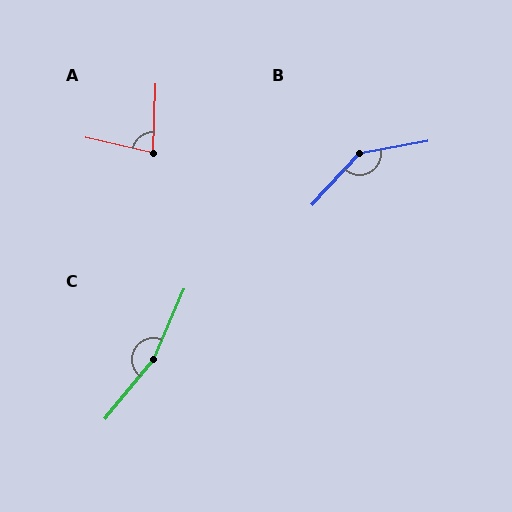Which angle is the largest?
C, at approximately 164 degrees.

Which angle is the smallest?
A, at approximately 80 degrees.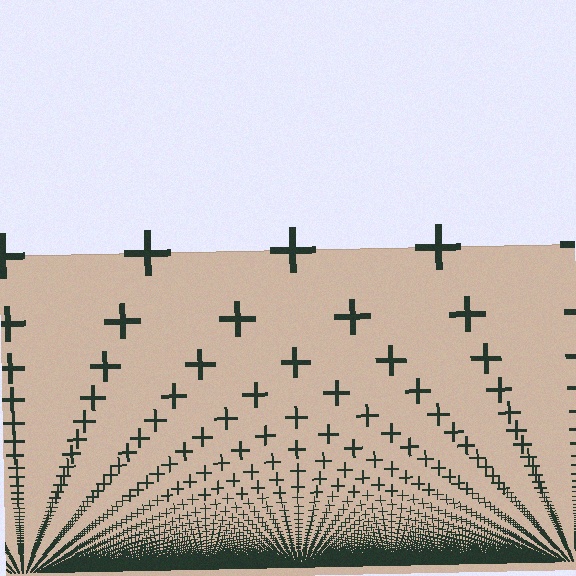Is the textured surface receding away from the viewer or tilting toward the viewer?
The surface appears to tilt toward the viewer. Texture elements get larger and sparser toward the top.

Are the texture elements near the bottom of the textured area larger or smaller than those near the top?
Smaller. The gradient is inverted — elements near the bottom are smaller and denser.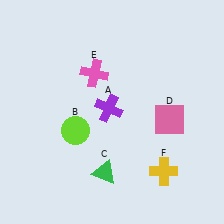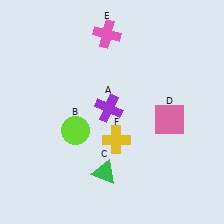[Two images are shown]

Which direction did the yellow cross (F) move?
The yellow cross (F) moved left.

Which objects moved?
The objects that moved are: the pink cross (E), the yellow cross (F).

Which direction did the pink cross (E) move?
The pink cross (E) moved up.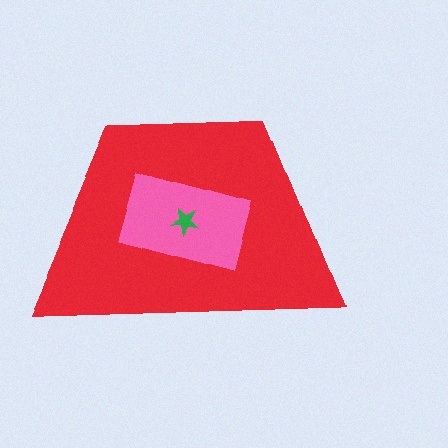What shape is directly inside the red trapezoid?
The pink rectangle.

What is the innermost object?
The green star.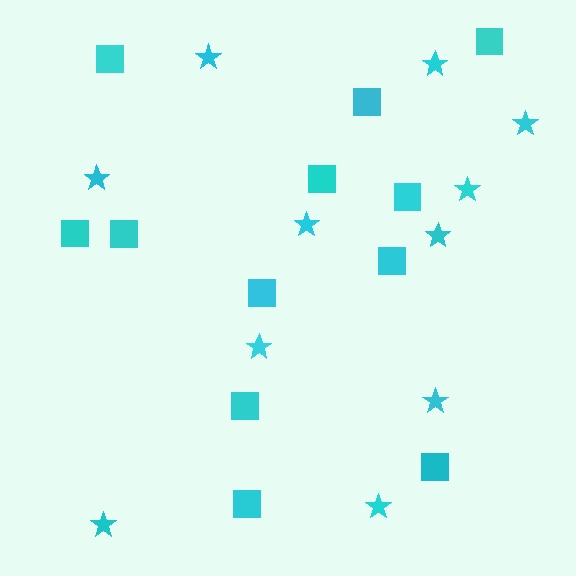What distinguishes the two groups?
There are 2 groups: one group of stars (11) and one group of squares (12).